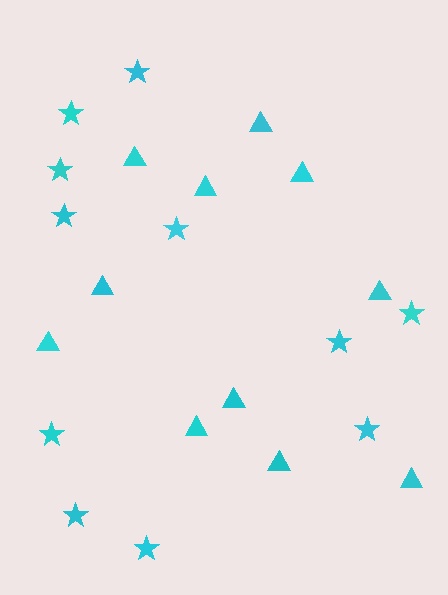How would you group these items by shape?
There are 2 groups: one group of triangles (11) and one group of stars (11).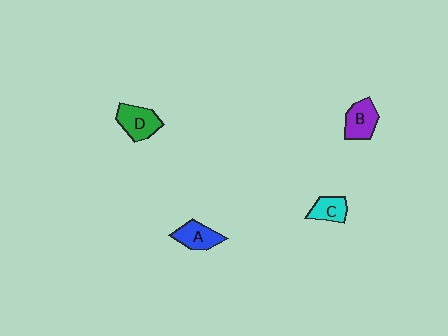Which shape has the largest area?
Shape D (green).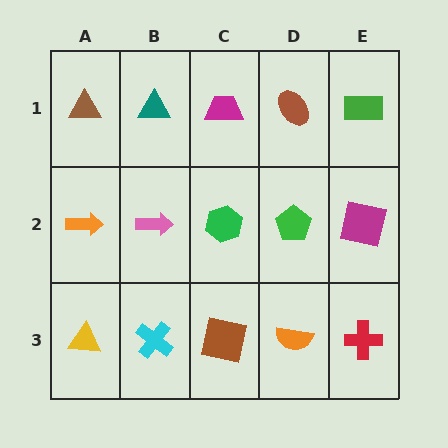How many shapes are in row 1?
5 shapes.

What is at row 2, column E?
A magenta square.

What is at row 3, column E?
A red cross.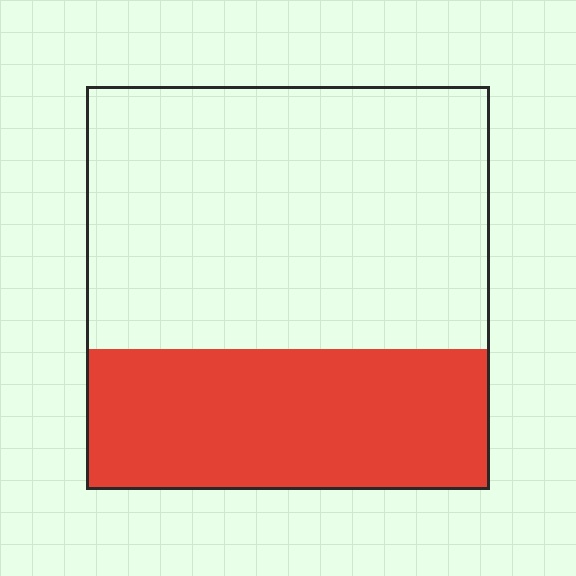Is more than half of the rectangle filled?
No.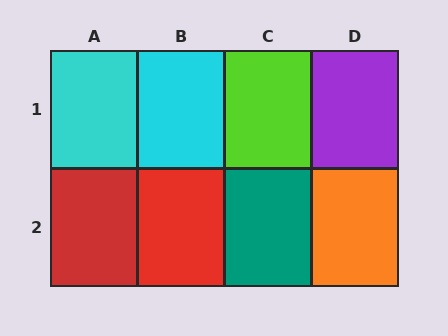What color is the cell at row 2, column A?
Red.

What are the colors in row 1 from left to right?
Cyan, cyan, lime, purple.